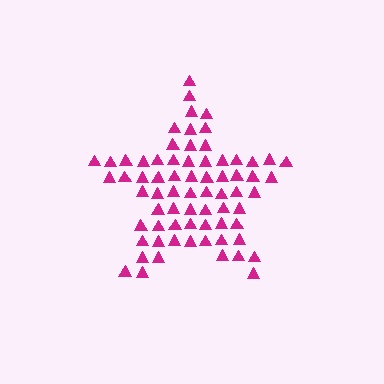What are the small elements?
The small elements are triangles.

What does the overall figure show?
The overall figure shows a star.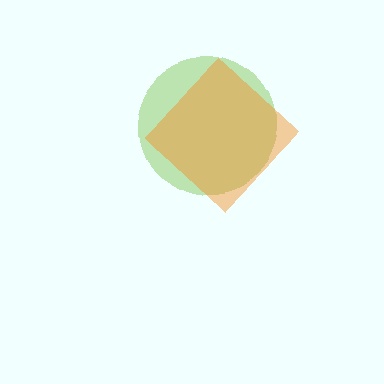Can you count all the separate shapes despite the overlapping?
Yes, there are 2 separate shapes.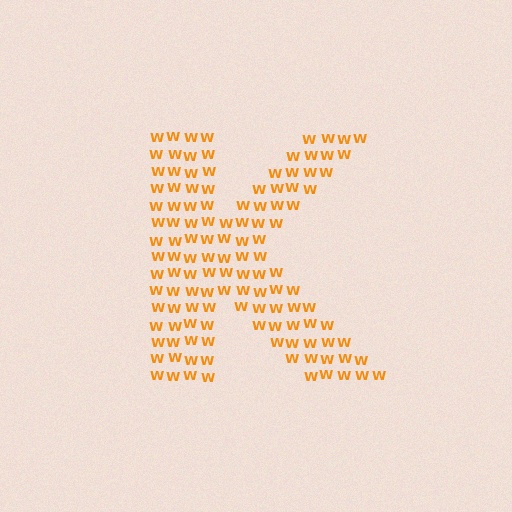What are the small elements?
The small elements are letter W's.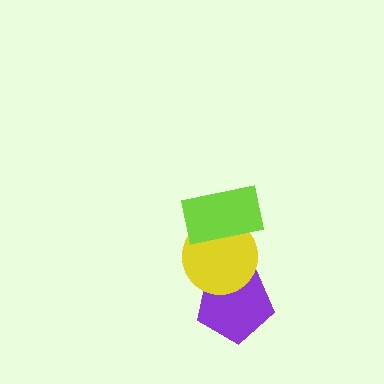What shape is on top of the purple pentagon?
The yellow circle is on top of the purple pentagon.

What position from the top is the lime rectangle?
The lime rectangle is 1st from the top.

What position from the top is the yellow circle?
The yellow circle is 2nd from the top.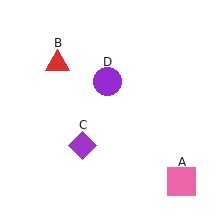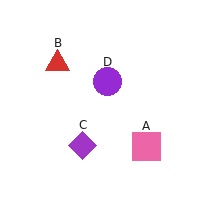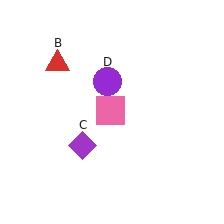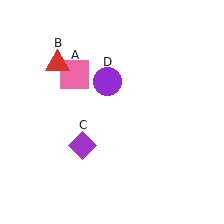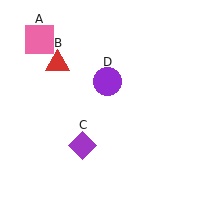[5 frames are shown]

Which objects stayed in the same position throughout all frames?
Red triangle (object B) and purple diamond (object C) and purple circle (object D) remained stationary.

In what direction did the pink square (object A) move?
The pink square (object A) moved up and to the left.